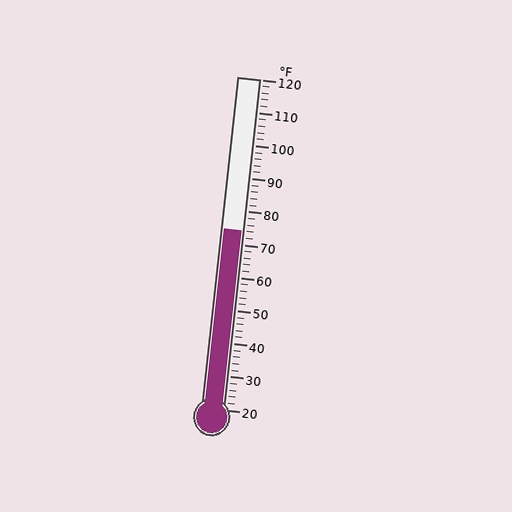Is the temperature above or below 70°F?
The temperature is above 70°F.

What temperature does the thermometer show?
The thermometer shows approximately 74°F.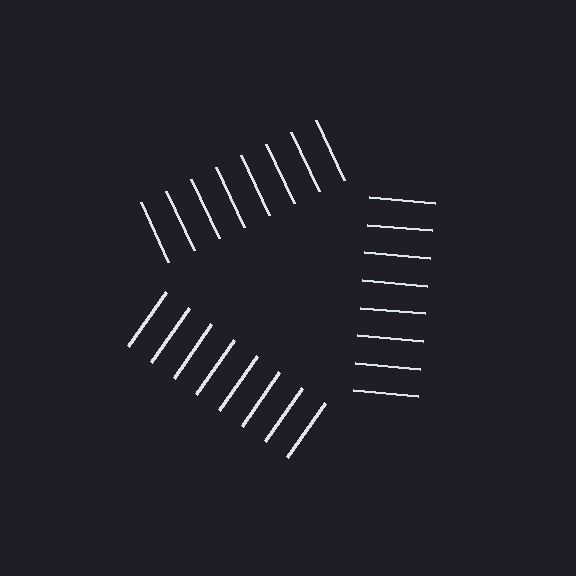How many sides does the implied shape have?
3 sides — the line-ends trace a triangle.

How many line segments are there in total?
24 — 8 along each of the 3 edges.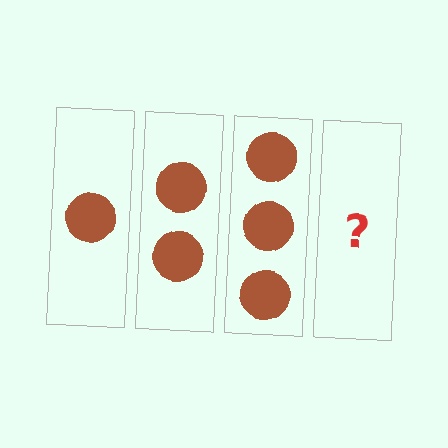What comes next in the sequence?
The next element should be 4 circles.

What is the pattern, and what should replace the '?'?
The pattern is that each step adds one more circle. The '?' should be 4 circles.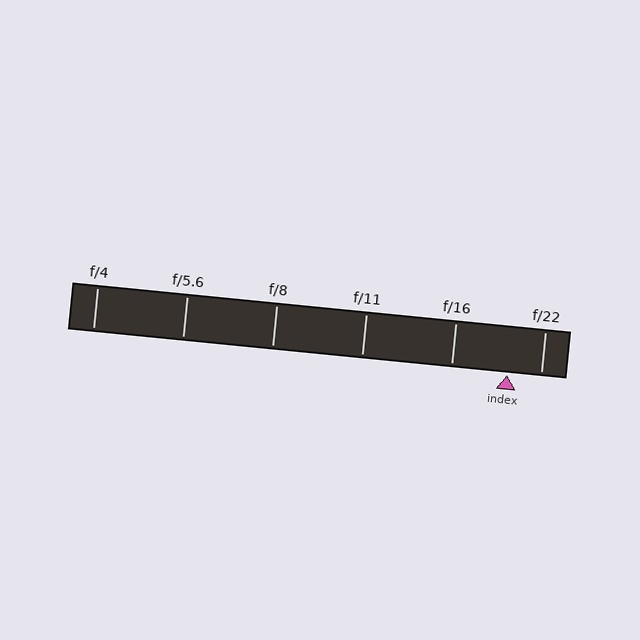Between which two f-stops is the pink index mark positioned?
The index mark is between f/16 and f/22.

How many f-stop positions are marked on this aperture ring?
There are 6 f-stop positions marked.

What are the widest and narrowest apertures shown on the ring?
The widest aperture shown is f/4 and the narrowest is f/22.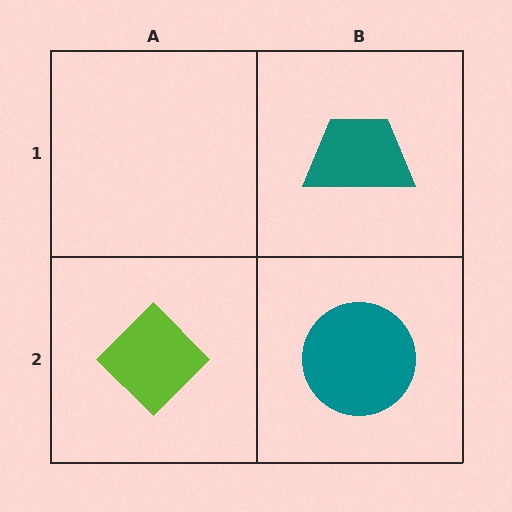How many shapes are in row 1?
1 shape.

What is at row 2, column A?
A lime diamond.